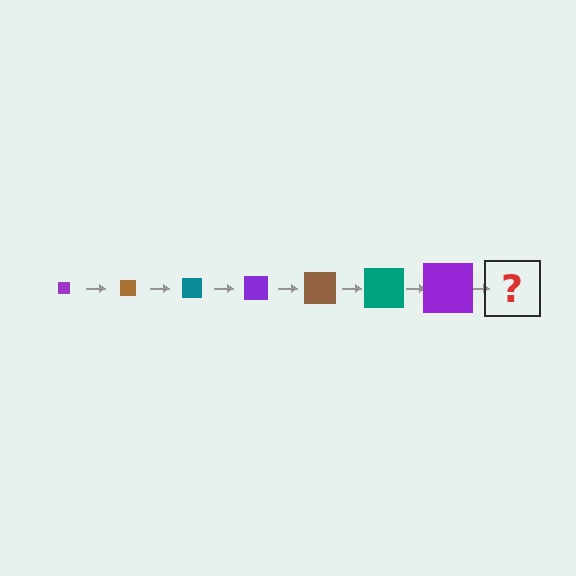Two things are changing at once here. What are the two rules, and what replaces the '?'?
The two rules are that the square grows larger each step and the color cycles through purple, brown, and teal. The '?' should be a brown square, larger than the previous one.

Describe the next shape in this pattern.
It should be a brown square, larger than the previous one.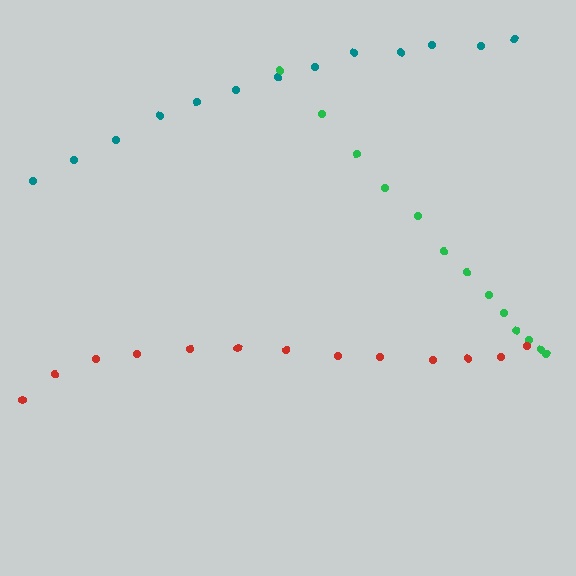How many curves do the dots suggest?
There are 3 distinct paths.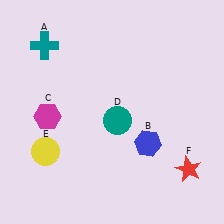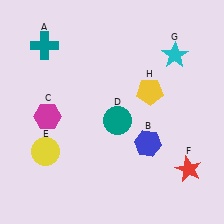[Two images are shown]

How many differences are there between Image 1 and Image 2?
There are 2 differences between the two images.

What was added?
A cyan star (G), a yellow pentagon (H) were added in Image 2.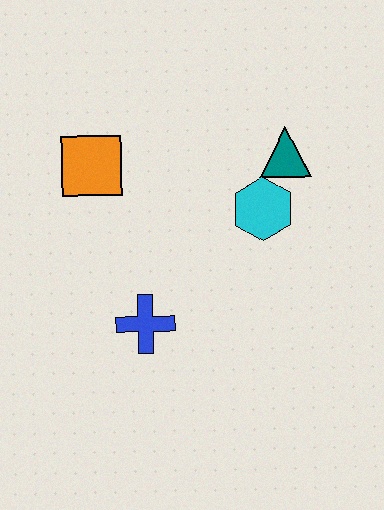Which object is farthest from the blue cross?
The teal triangle is farthest from the blue cross.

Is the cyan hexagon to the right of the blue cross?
Yes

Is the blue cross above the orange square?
No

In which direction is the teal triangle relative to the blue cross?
The teal triangle is above the blue cross.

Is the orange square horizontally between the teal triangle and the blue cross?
No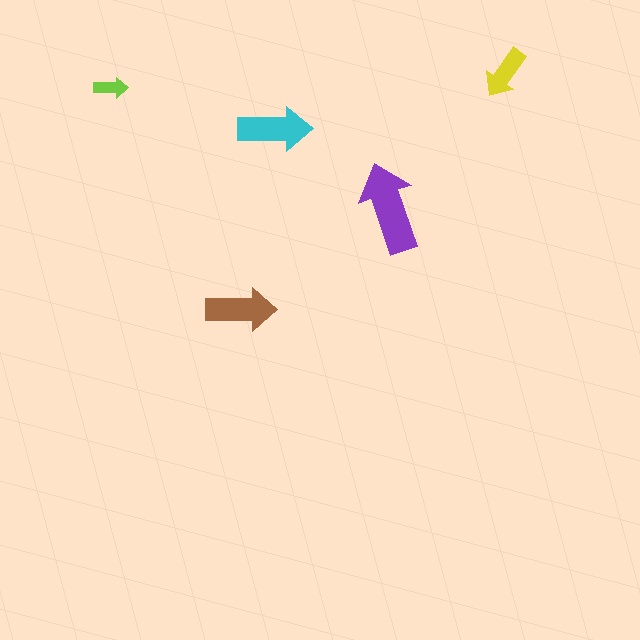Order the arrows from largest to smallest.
the purple one, the cyan one, the brown one, the yellow one, the lime one.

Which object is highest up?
The yellow arrow is topmost.